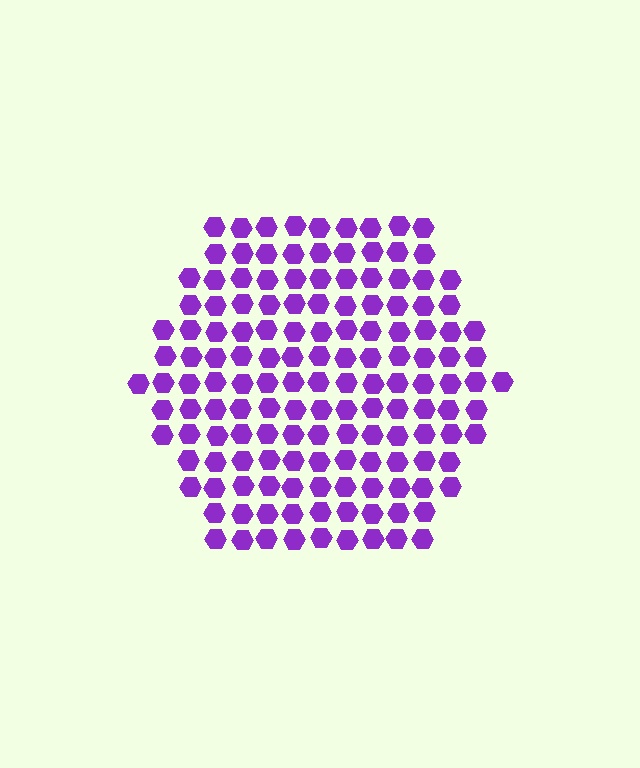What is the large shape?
The large shape is a hexagon.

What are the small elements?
The small elements are hexagons.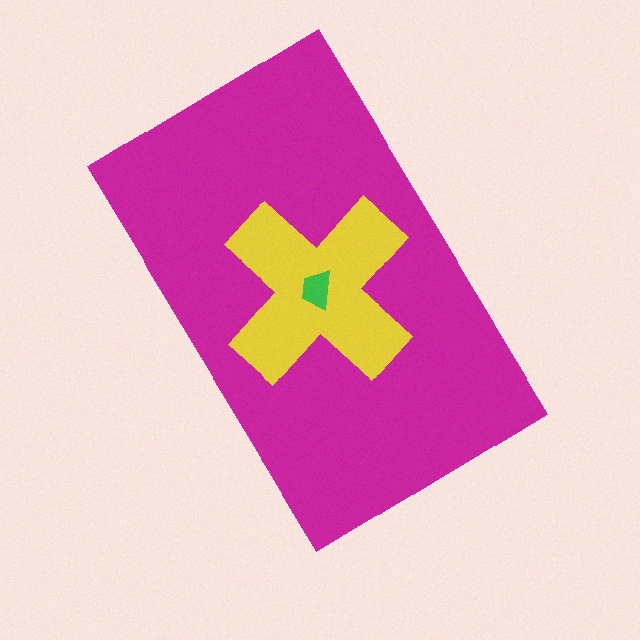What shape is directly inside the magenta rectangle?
The yellow cross.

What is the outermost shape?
The magenta rectangle.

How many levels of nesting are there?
3.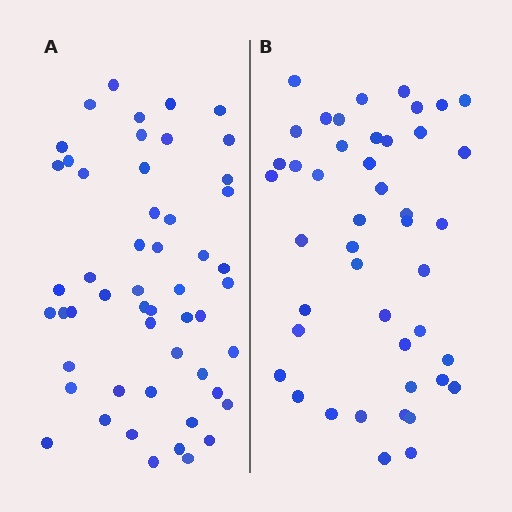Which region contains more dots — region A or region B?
Region A (the left region) has more dots.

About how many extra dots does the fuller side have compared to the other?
Region A has roughly 8 or so more dots than region B.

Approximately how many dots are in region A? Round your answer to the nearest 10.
About 50 dots. (The exact count is 52, which rounds to 50.)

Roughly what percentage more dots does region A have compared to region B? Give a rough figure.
About 15% more.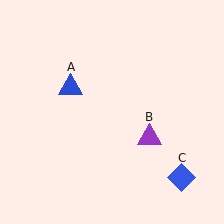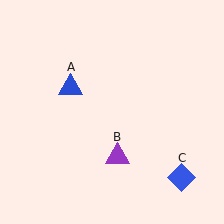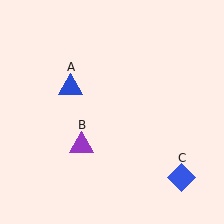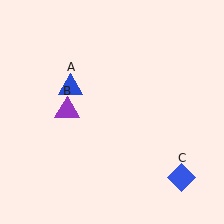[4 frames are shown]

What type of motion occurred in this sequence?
The purple triangle (object B) rotated clockwise around the center of the scene.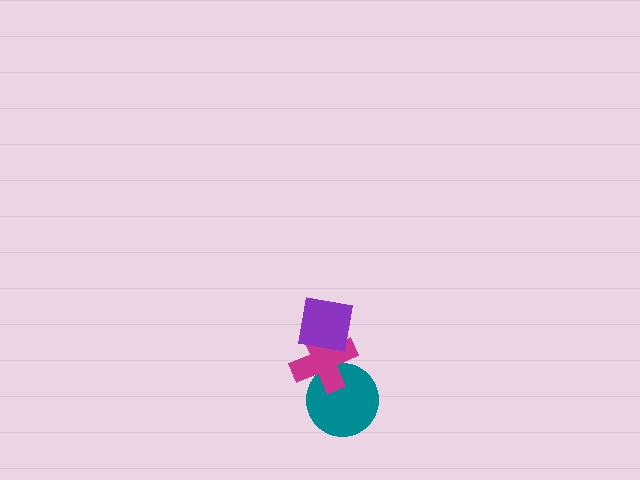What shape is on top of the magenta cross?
The purple square is on top of the magenta cross.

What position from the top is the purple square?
The purple square is 1st from the top.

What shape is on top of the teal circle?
The magenta cross is on top of the teal circle.